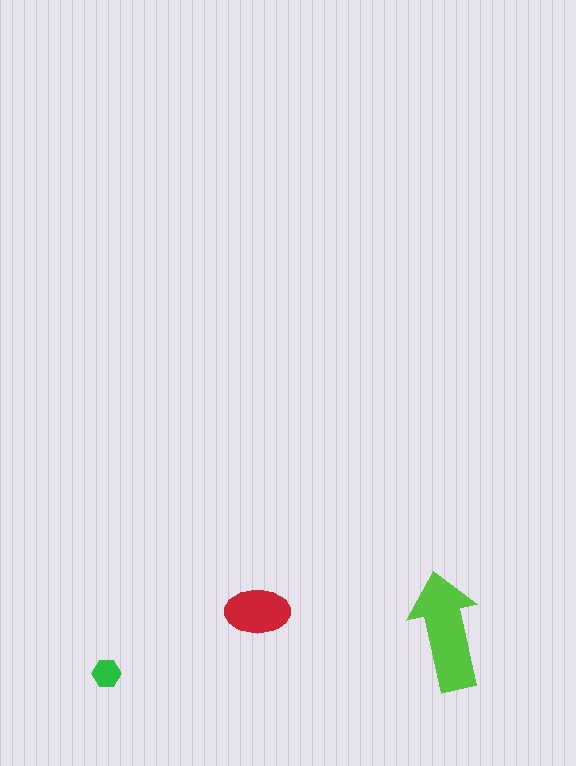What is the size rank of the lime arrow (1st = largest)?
1st.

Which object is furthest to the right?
The lime arrow is rightmost.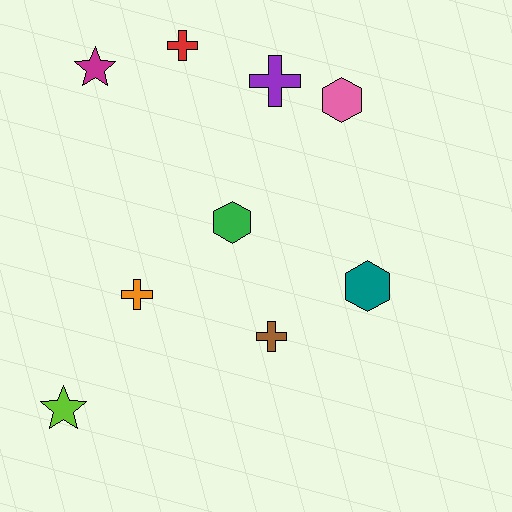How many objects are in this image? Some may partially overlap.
There are 9 objects.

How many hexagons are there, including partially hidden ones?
There are 3 hexagons.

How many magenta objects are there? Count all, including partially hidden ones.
There is 1 magenta object.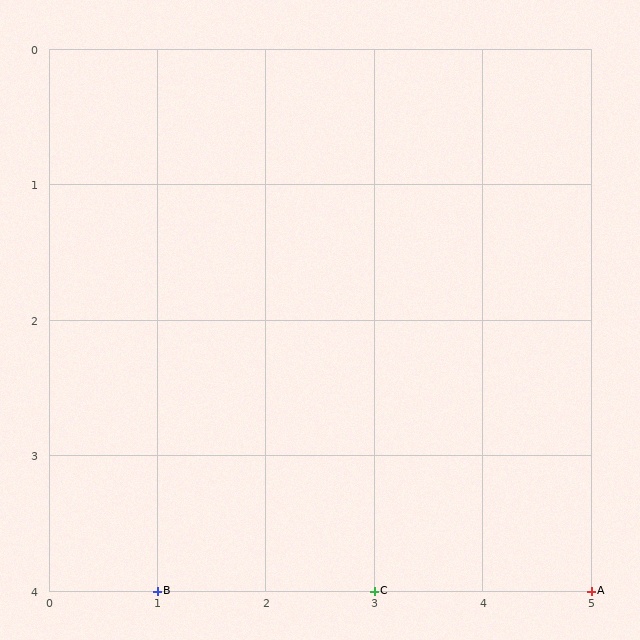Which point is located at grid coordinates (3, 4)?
Point C is at (3, 4).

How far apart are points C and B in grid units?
Points C and B are 2 columns apart.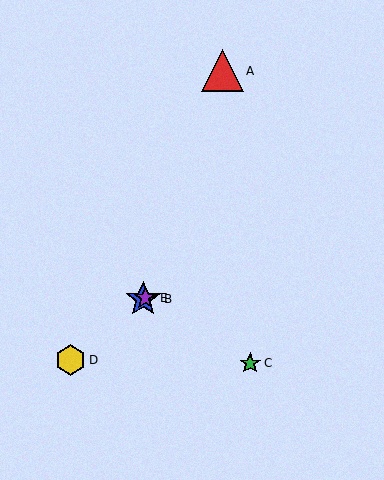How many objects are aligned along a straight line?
3 objects (B, D, E) are aligned along a straight line.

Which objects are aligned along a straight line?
Objects B, D, E are aligned along a straight line.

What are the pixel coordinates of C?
Object C is at (250, 363).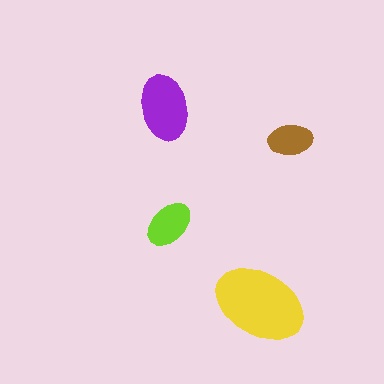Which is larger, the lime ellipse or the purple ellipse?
The purple one.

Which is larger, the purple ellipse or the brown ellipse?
The purple one.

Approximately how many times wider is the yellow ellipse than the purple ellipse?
About 1.5 times wider.